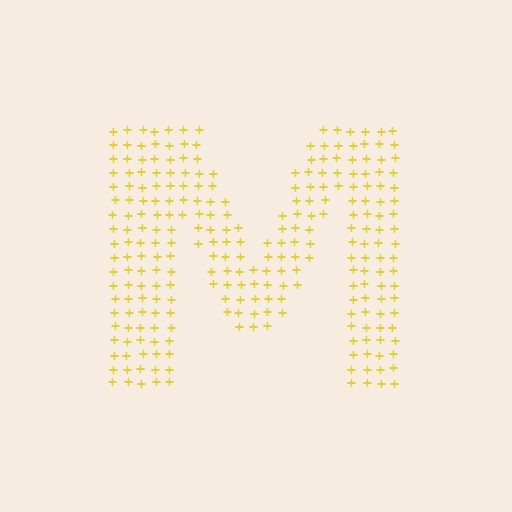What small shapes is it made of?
It is made of small plus signs.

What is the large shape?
The large shape is the letter M.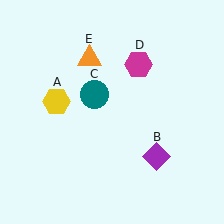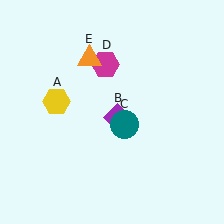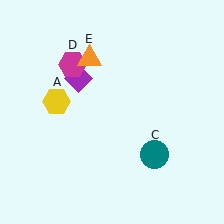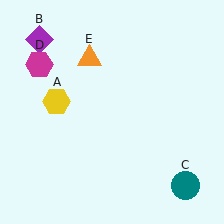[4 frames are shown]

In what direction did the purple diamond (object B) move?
The purple diamond (object B) moved up and to the left.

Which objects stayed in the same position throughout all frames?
Yellow hexagon (object A) and orange triangle (object E) remained stationary.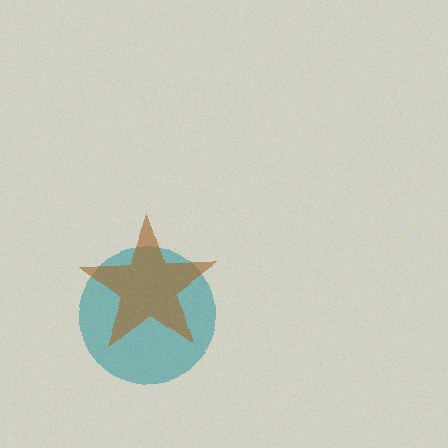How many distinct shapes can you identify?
There are 2 distinct shapes: a teal circle, a brown star.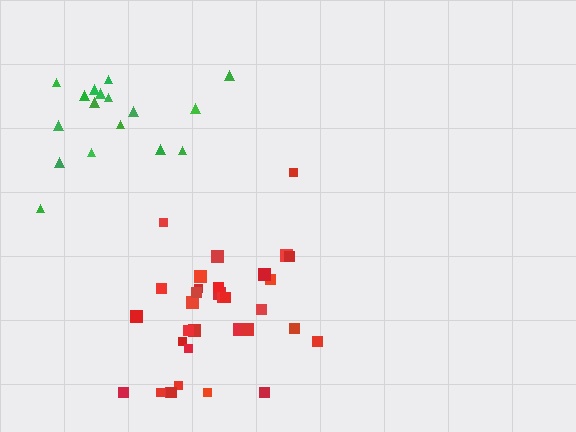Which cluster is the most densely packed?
Red.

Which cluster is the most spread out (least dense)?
Green.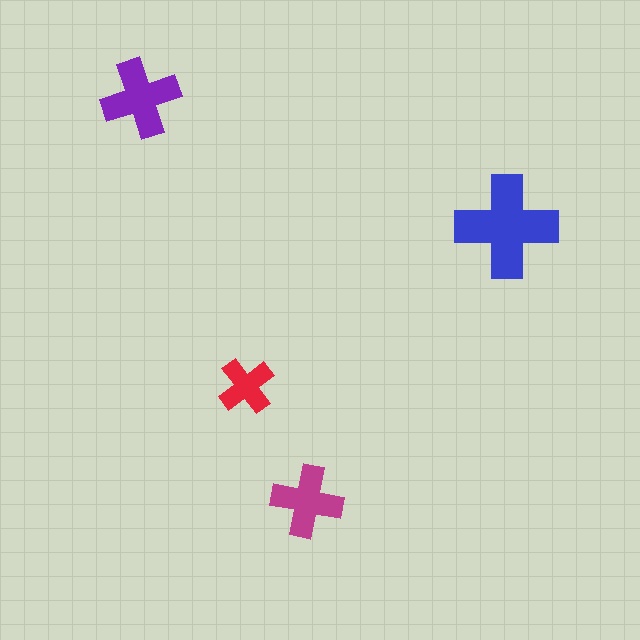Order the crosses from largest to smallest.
the blue one, the purple one, the magenta one, the red one.